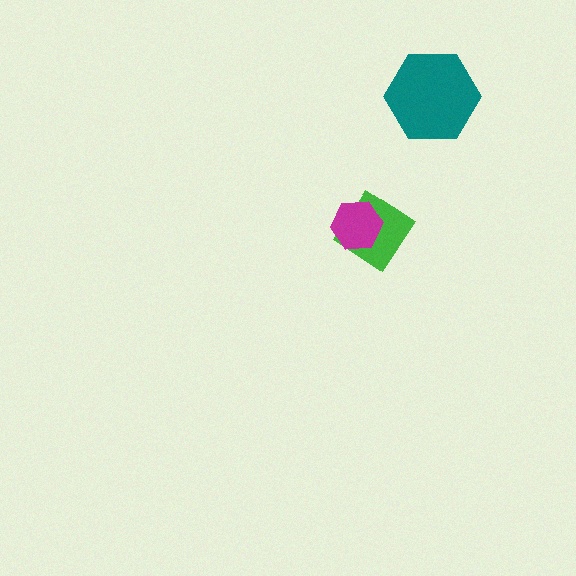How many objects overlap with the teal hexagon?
0 objects overlap with the teal hexagon.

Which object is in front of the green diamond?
The magenta hexagon is in front of the green diamond.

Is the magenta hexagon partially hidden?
No, no other shape covers it.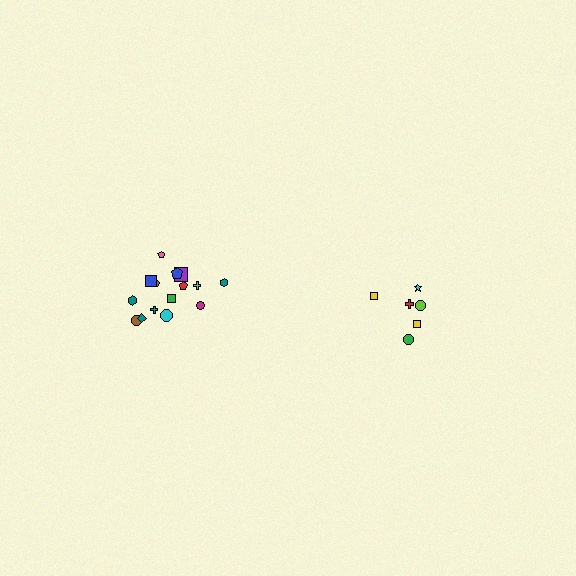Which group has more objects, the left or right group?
The left group.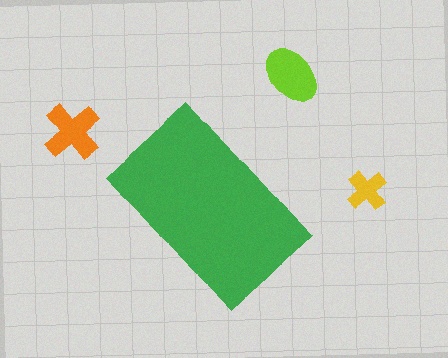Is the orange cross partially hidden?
No, the orange cross is fully visible.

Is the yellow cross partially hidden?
No, the yellow cross is fully visible.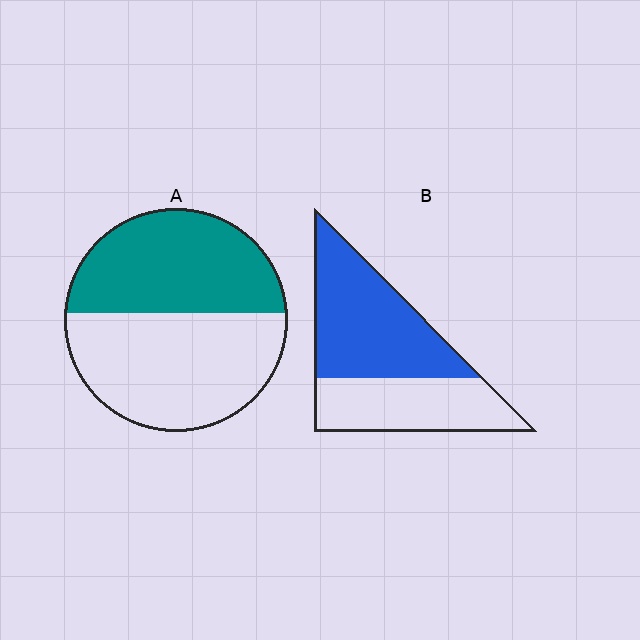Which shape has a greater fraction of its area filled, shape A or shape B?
Shape B.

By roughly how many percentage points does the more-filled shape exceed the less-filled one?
By roughly 10 percentage points (B over A).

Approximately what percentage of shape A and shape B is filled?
A is approximately 45% and B is approximately 60%.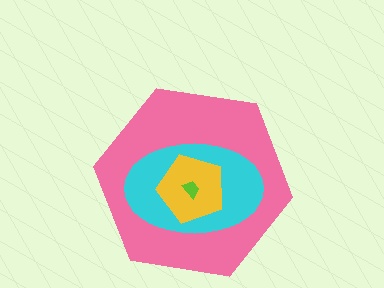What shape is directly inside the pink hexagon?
The cyan ellipse.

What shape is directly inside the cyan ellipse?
The yellow pentagon.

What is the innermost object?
The lime trapezoid.